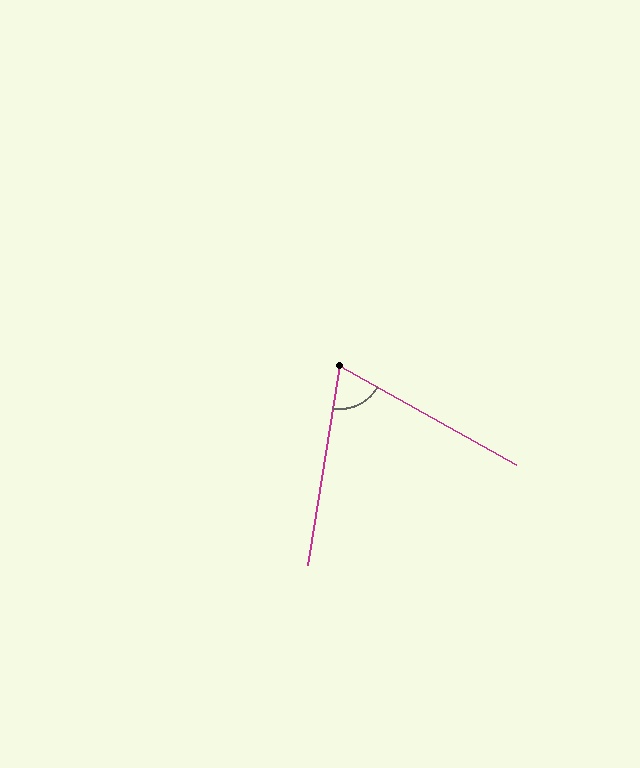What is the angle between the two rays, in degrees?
Approximately 70 degrees.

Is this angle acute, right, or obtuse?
It is acute.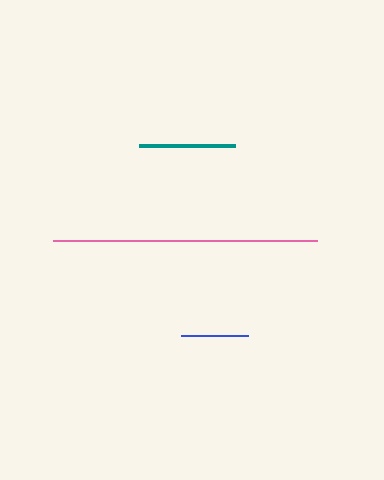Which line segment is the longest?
The pink line is the longest at approximately 264 pixels.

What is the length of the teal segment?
The teal segment is approximately 96 pixels long.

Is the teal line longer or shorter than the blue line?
The teal line is longer than the blue line.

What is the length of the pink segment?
The pink segment is approximately 264 pixels long.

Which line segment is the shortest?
The blue line is the shortest at approximately 67 pixels.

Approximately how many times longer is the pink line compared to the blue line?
The pink line is approximately 4.0 times the length of the blue line.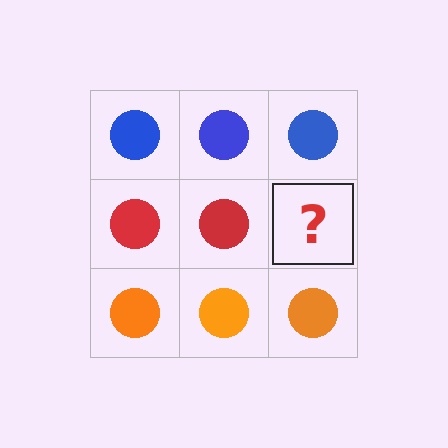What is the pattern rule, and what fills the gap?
The rule is that each row has a consistent color. The gap should be filled with a red circle.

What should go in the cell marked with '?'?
The missing cell should contain a red circle.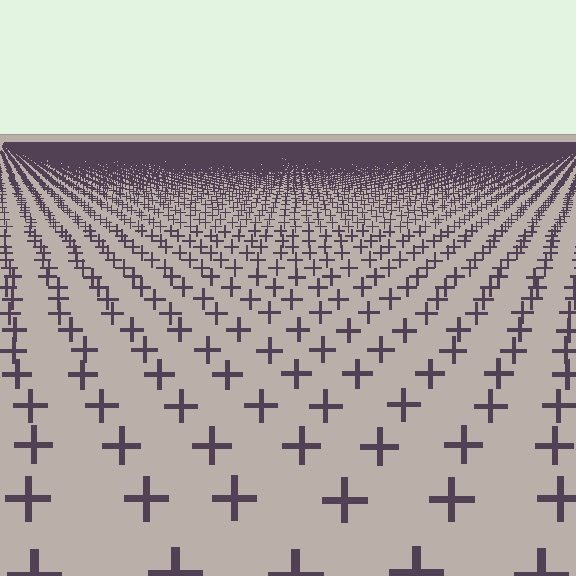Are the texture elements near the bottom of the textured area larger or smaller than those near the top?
Larger. Near the bottom, elements are closer to the viewer and appear at a bigger on-screen size.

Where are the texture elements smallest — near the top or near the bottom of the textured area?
Near the top.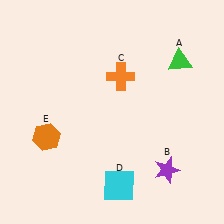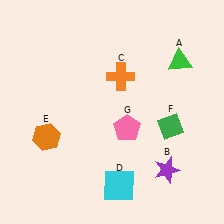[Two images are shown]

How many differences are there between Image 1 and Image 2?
There are 2 differences between the two images.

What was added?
A green diamond (F), a pink pentagon (G) were added in Image 2.